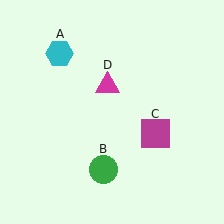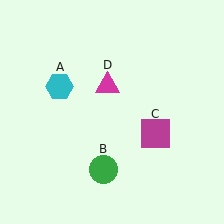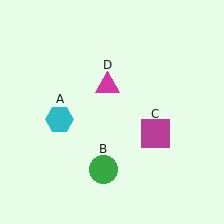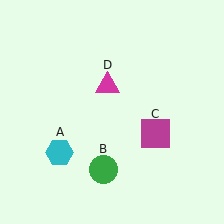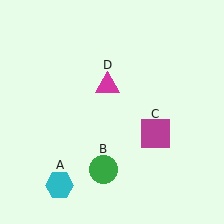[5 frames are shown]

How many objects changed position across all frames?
1 object changed position: cyan hexagon (object A).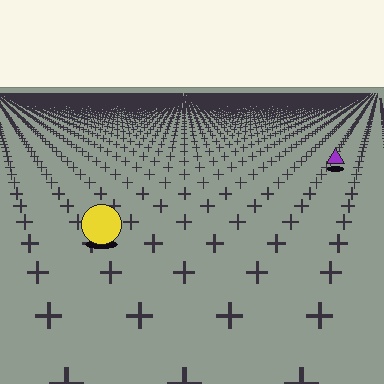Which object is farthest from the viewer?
The purple triangle is farthest from the viewer. It appears smaller and the ground texture around it is denser.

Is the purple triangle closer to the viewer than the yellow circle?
No. The yellow circle is closer — you can tell from the texture gradient: the ground texture is coarser near it.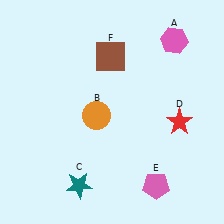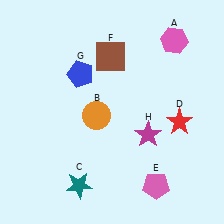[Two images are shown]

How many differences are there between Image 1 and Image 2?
There are 2 differences between the two images.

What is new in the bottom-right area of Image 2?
A magenta star (H) was added in the bottom-right area of Image 2.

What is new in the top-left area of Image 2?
A blue pentagon (G) was added in the top-left area of Image 2.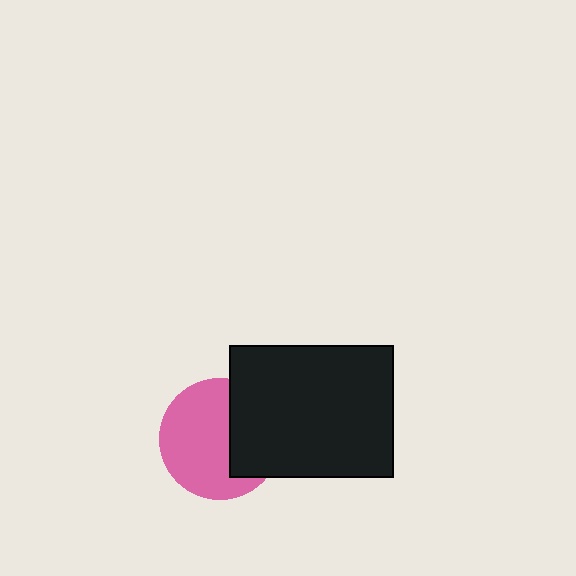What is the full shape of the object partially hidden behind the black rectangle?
The partially hidden object is a pink circle.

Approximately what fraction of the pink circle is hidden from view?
Roughly 36% of the pink circle is hidden behind the black rectangle.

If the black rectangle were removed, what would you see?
You would see the complete pink circle.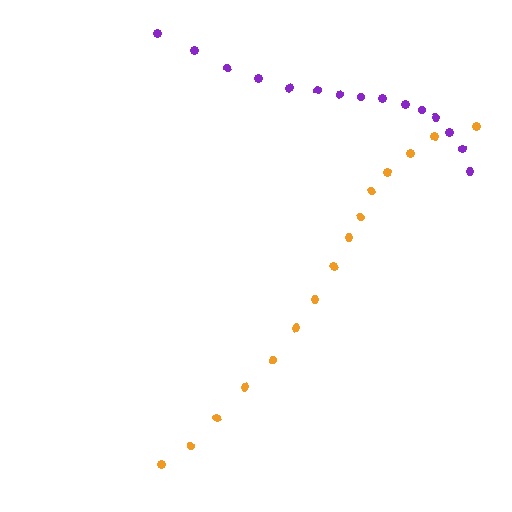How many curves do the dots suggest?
There are 2 distinct paths.